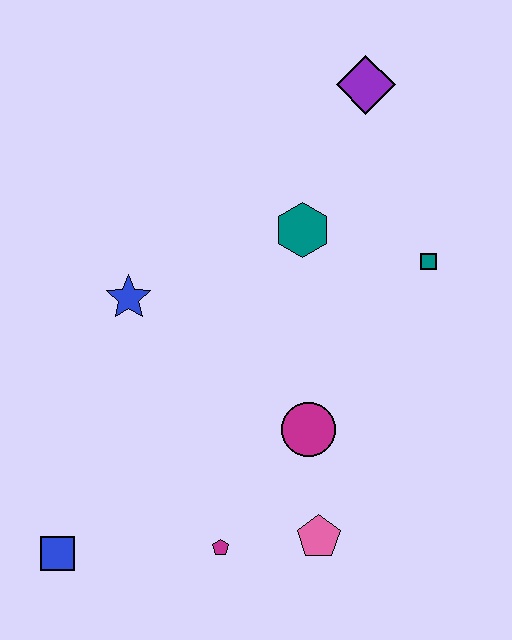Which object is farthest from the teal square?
The blue square is farthest from the teal square.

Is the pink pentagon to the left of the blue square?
No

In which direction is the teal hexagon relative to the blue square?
The teal hexagon is above the blue square.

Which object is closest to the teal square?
The teal hexagon is closest to the teal square.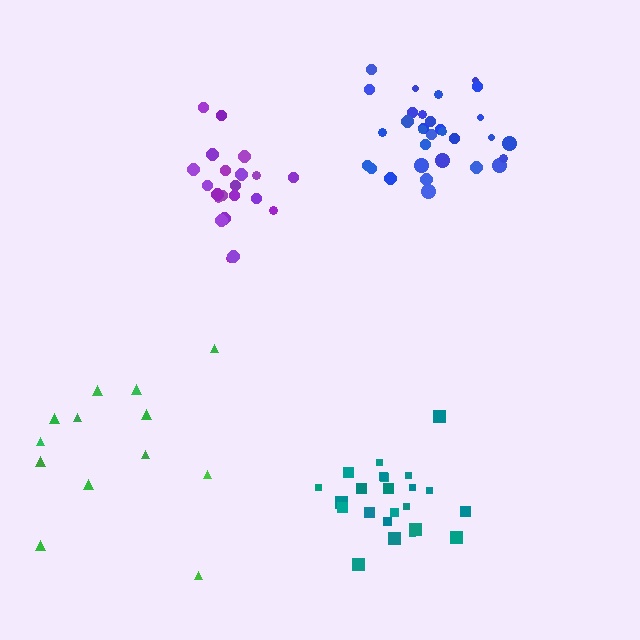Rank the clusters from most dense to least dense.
teal, blue, purple, green.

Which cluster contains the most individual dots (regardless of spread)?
Blue (32).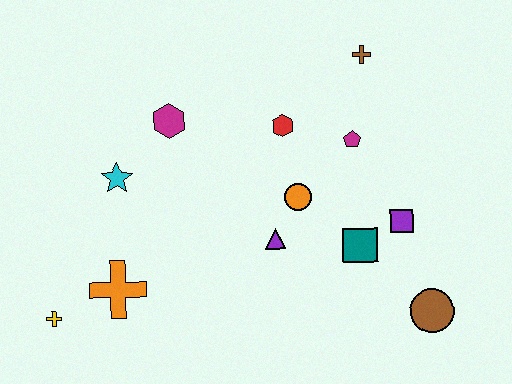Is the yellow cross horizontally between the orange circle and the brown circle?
No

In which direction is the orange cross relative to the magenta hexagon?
The orange cross is below the magenta hexagon.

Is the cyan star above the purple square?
Yes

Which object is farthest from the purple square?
The yellow cross is farthest from the purple square.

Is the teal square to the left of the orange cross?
No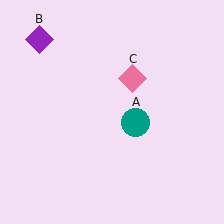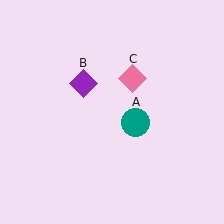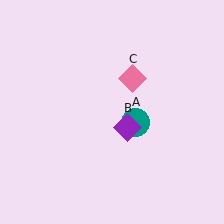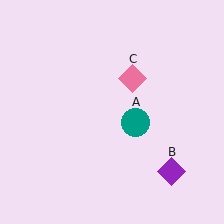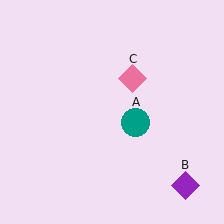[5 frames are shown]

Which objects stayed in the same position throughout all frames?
Teal circle (object A) and pink diamond (object C) remained stationary.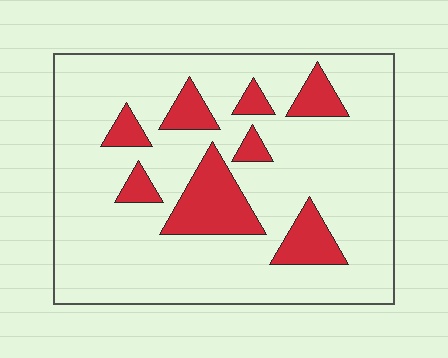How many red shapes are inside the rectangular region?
8.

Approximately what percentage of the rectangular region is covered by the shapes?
Approximately 20%.